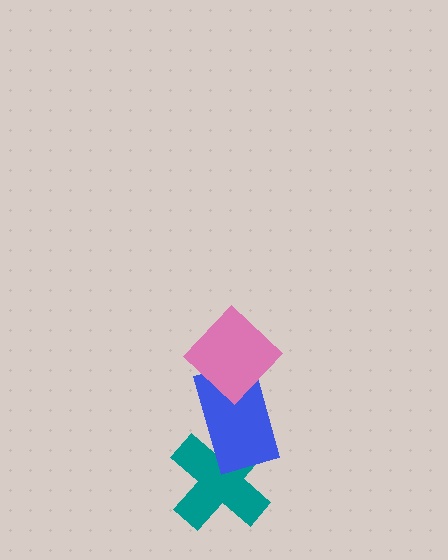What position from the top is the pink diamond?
The pink diamond is 1st from the top.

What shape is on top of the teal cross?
The blue rectangle is on top of the teal cross.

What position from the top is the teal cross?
The teal cross is 3rd from the top.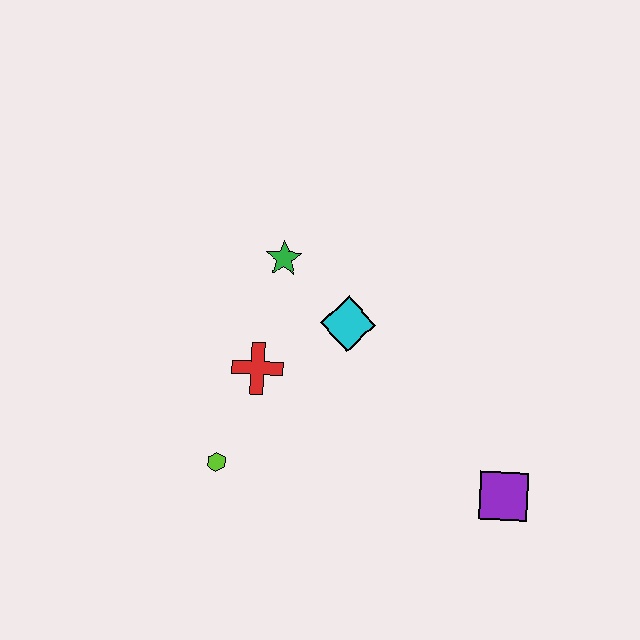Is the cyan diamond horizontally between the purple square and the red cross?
Yes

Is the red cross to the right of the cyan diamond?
No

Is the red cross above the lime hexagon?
Yes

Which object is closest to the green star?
The cyan diamond is closest to the green star.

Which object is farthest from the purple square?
The green star is farthest from the purple square.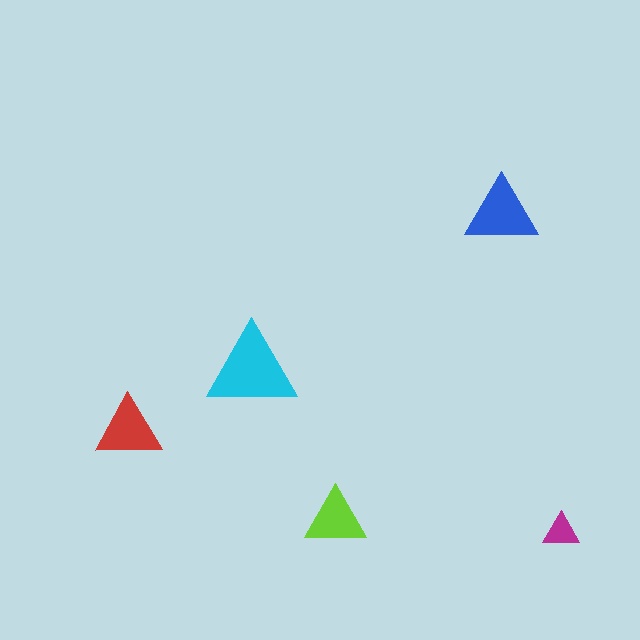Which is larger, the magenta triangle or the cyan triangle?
The cyan one.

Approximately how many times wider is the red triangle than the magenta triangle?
About 2 times wider.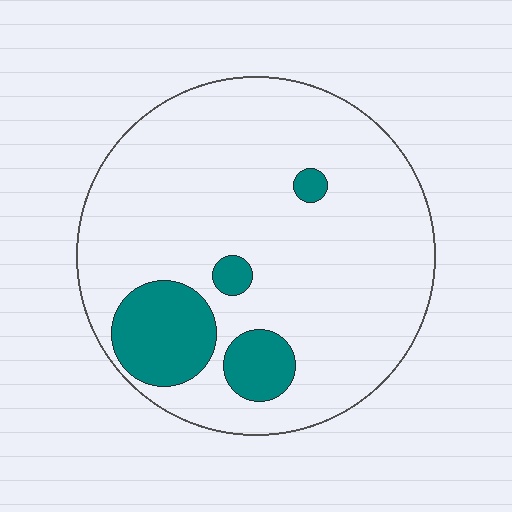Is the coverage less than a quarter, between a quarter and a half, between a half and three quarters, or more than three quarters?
Less than a quarter.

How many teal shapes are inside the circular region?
4.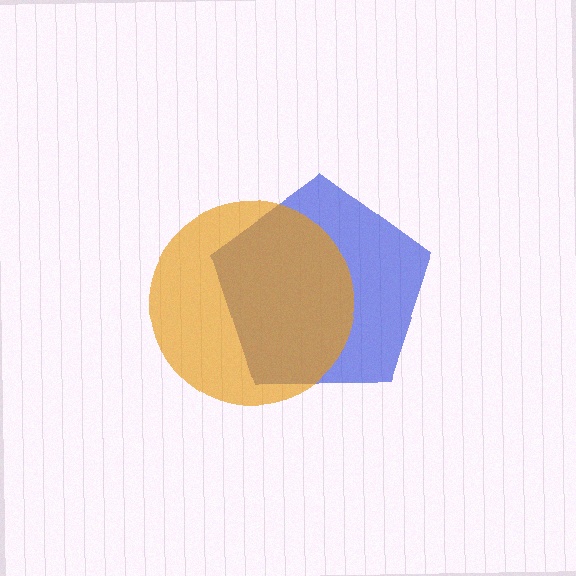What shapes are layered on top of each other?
The layered shapes are: a blue pentagon, an orange circle.